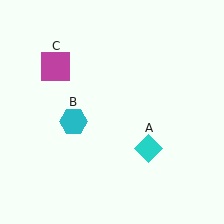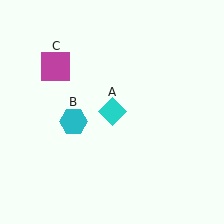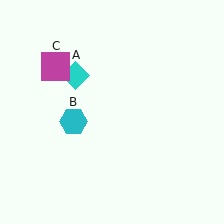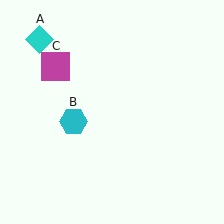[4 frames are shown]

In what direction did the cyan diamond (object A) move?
The cyan diamond (object A) moved up and to the left.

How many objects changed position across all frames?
1 object changed position: cyan diamond (object A).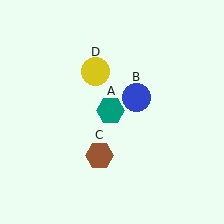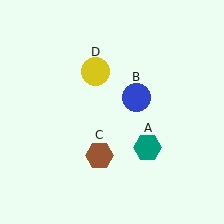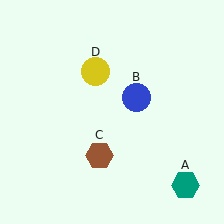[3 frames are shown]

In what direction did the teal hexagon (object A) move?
The teal hexagon (object A) moved down and to the right.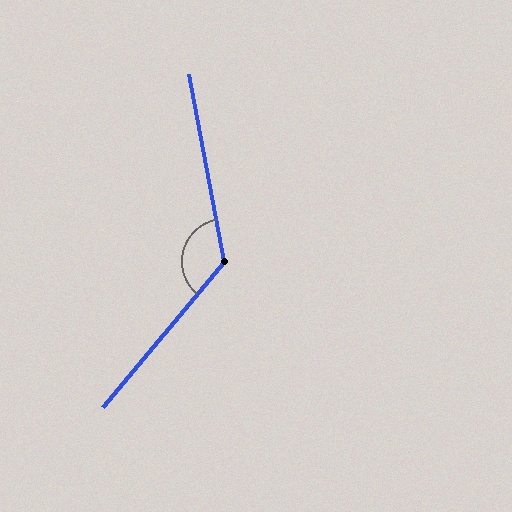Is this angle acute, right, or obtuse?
It is obtuse.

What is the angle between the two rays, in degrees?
Approximately 130 degrees.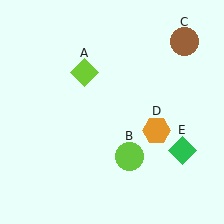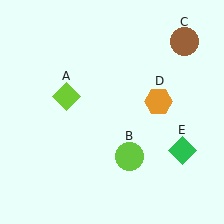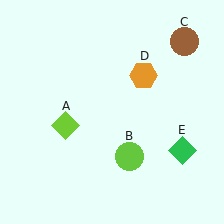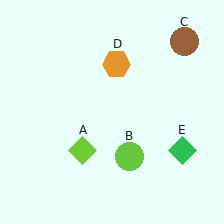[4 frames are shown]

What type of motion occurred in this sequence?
The lime diamond (object A), orange hexagon (object D) rotated counterclockwise around the center of the scene.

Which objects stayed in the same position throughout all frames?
Lime circle (object B) and brown circle (object C) and green diamond (object E) remained stationary.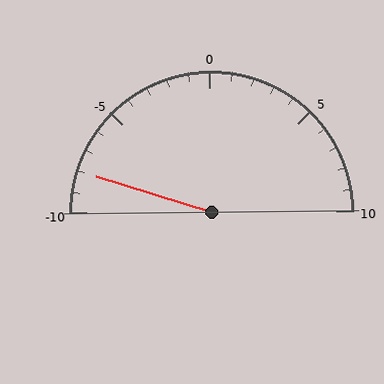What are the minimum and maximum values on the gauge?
The gauge ranges from -10 to 10.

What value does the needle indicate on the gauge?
The needle indicates approximately -8.